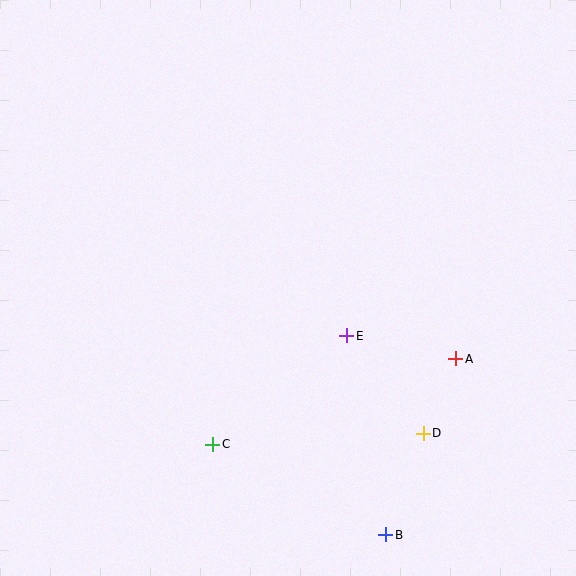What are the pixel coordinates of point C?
Point C is at (213, 444).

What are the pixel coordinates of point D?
Point D is at (423, 434).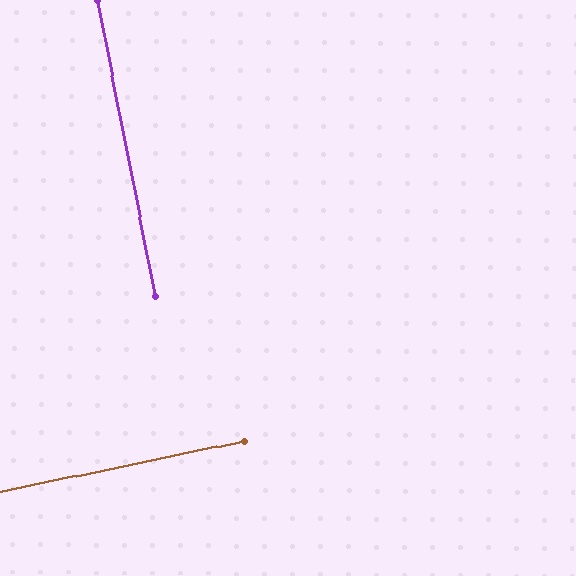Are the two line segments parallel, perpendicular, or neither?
Perpendicular — they meet at approximately 90°.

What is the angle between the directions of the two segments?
Approximately 90 degrees.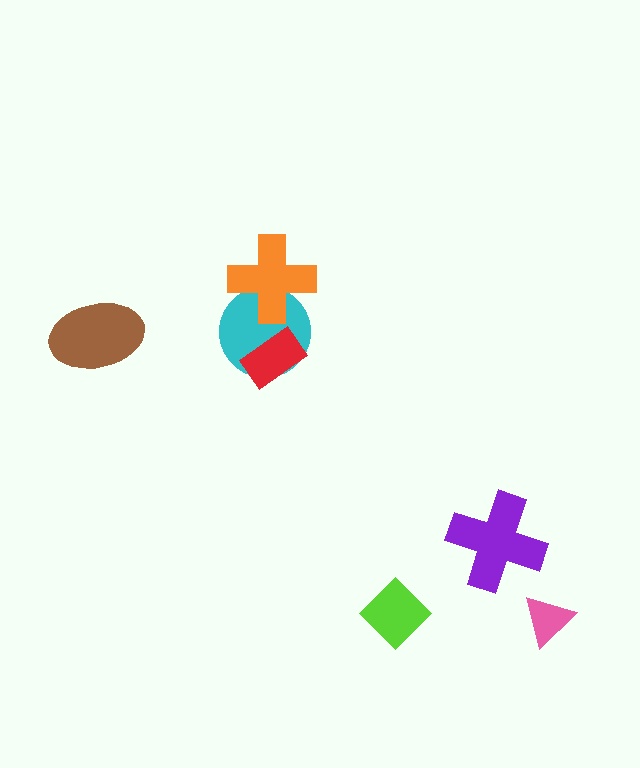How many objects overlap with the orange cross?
1 object overlaps with the orange cross.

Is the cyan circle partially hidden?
Yes, it is partially covered by another shape.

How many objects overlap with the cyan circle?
2 objects overlap with the cyan circle.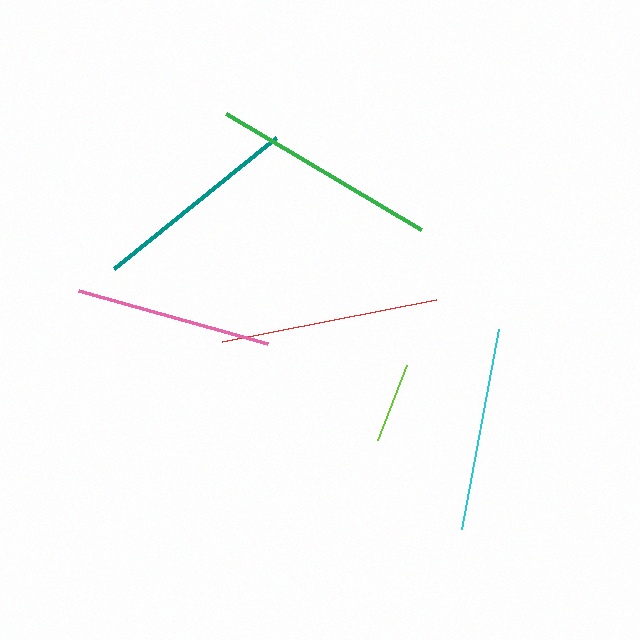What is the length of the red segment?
The red segment is approximately 218 pixels long.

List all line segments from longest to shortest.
From longest to shortest: green, red, teal, cyan, pink, lime.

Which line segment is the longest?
The green line is the longest at approximately 227 pixels.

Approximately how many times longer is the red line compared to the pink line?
The red line is approximately 1.1 times the length of the pink line.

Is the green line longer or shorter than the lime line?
The green line is longer than the lime line.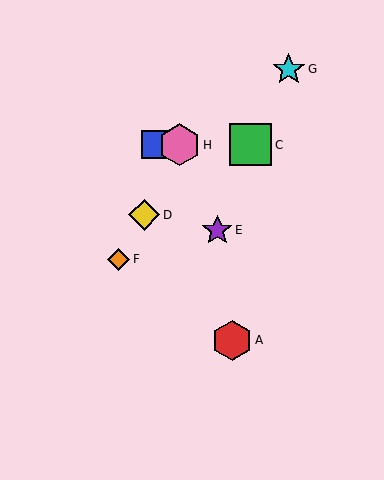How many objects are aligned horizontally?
3 objects (B, C, H) are aligned horizontally.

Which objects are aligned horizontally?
Objects B, C, H are aligned horizontally.